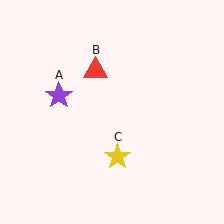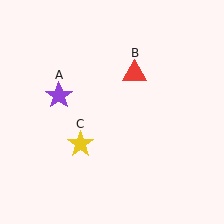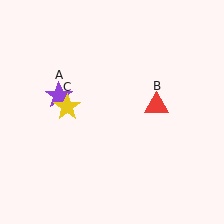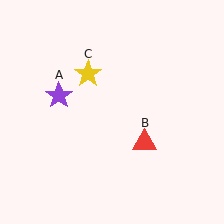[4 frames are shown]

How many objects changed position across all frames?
2 objects changed position: red triangle (object B), yellow star (object C).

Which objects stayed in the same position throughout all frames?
Purple star (object A) remained stationary.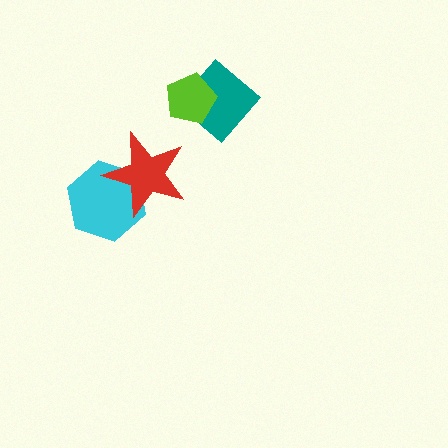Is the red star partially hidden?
No, no other shape covers it.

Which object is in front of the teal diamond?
The lime pentagon is in front of the teal diamond.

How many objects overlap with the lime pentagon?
1 object overlaps with the lime pentagon.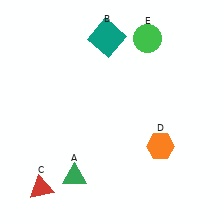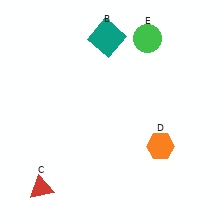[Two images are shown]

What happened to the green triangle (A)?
The green triangle (A) was removed in Image 2. It was in the bottom-left area of Image 1.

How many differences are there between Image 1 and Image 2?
There is 1 difference between the two images.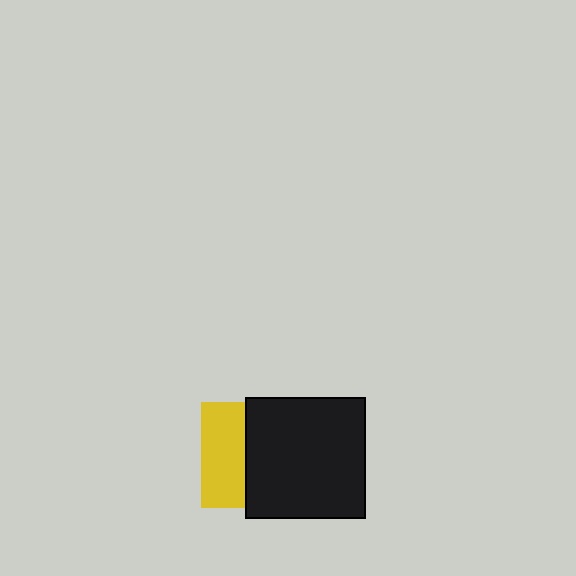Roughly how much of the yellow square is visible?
A small part of it is visible (roughly 42%).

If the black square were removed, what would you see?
You would see the complete yellow square.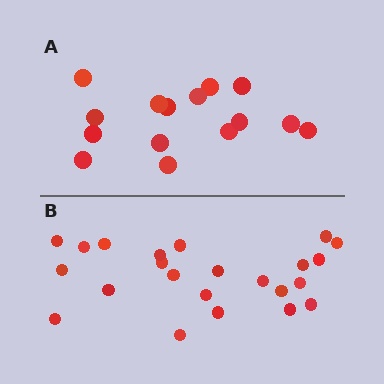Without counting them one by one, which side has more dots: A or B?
Region B (the bottom region) has more dots.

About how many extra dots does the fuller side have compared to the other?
Region B has roughly 8 or so more dots than region A.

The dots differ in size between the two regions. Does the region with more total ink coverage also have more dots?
No. Region A has more total ink coverage because its dots are larger, but region B actually contains more individual dots. Total area can be misleading — the number of items is what matters here.